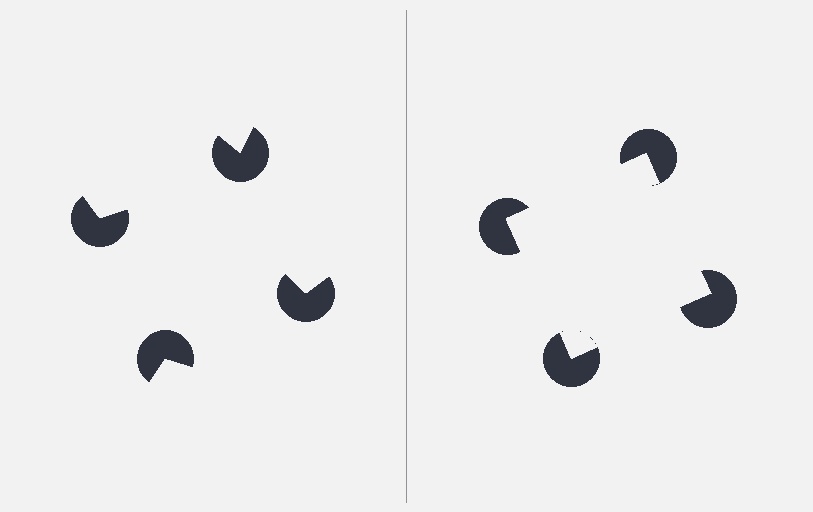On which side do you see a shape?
An illusory square appears on the right side. On the left side the wedge cuts are rotated, so no coherent shape forms.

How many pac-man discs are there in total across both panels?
8 — 4 on each side.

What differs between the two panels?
The pac-man discs are positioned identically on both sides; only the wedge orientations differ. On the right they align to a square; on the left they are misaligned.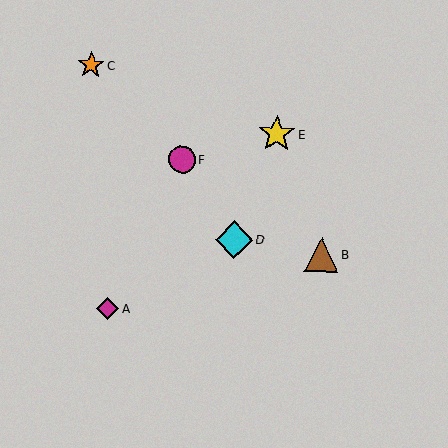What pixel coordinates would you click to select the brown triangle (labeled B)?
Click at (321, 255) to select the brown triangle B.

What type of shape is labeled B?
Shape B is a brown triangle.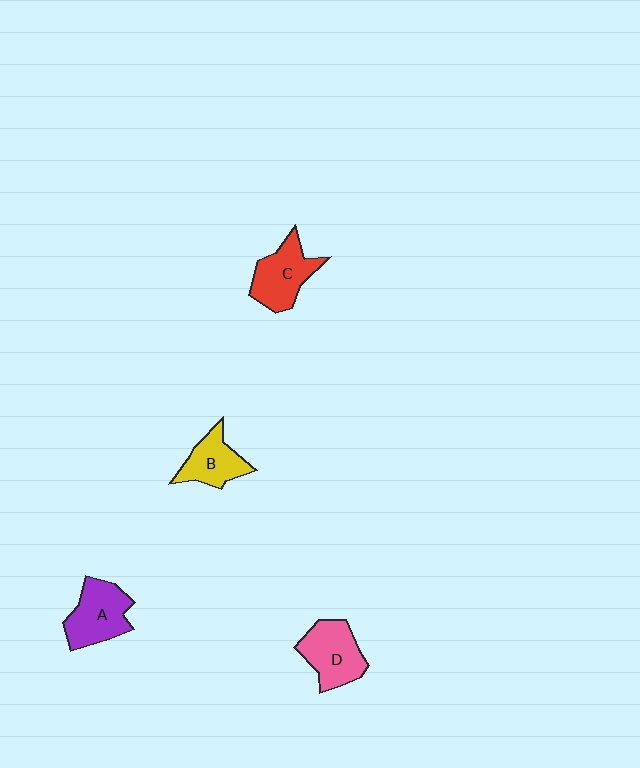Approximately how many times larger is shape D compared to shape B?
Approximately 1.3 times.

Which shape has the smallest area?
Shape B (yellow).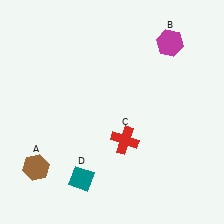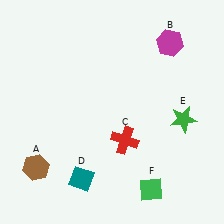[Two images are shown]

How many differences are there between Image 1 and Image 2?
There are 2 differences between the two images.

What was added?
A green star (E), a green diamond (F) were added in Image 2.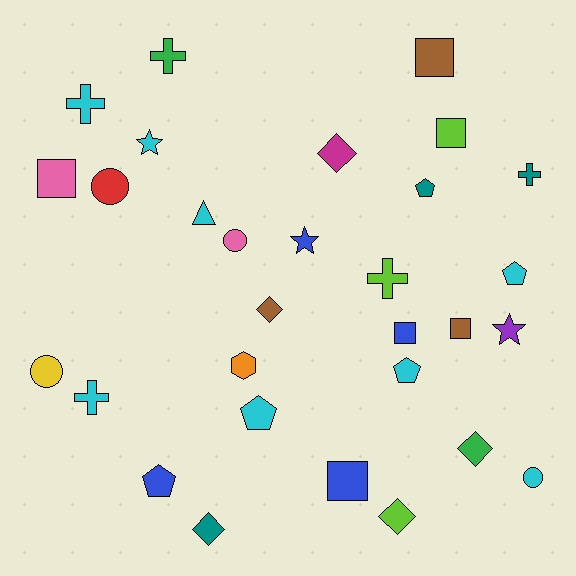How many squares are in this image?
There are 6 squares.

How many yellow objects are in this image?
There is 1 yellow object.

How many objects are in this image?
There are 30 objects.